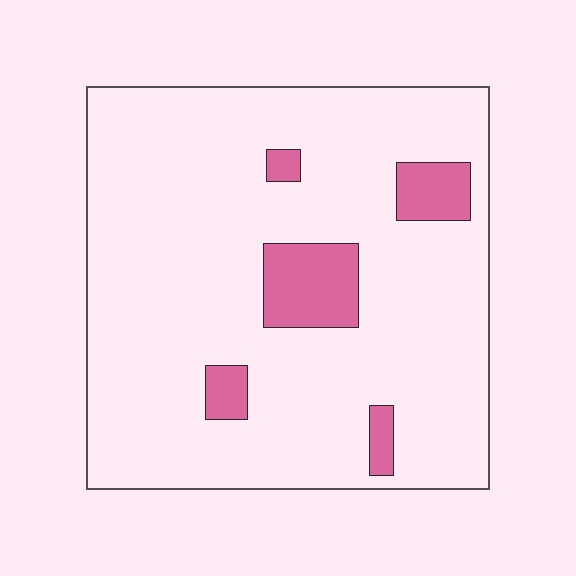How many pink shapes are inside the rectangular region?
5.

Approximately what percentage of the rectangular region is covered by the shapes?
Approximately 10%.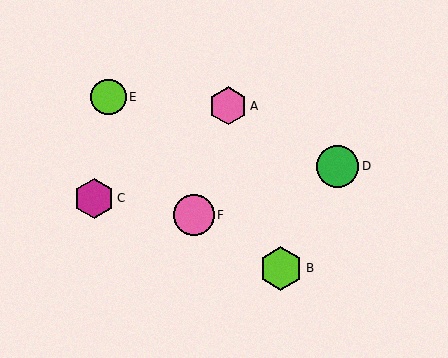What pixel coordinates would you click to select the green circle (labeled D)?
Click at (338, 166) to select the green circle D.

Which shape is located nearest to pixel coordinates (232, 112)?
The pink hexagon (labeled A) at (228, 106) is nearest to that location.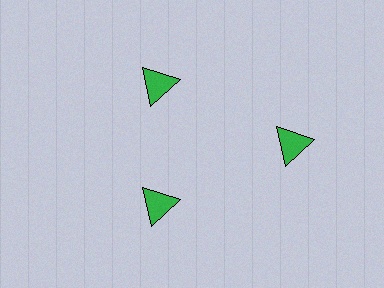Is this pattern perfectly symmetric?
No. The 3 green triangles are arranged in a ring, but one element near the 3 o'clock position is pushed outward from the center, breaking the 3-fold rotational symmetry.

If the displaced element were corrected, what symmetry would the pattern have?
It would have 3-fold rotational symmetry — the pattern would map onto itself every 120 degrees.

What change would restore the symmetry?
The symmetry would be restored by moving it inward, back onto the ring so that all 3 triangles sit at equal angles and equal distance from the center.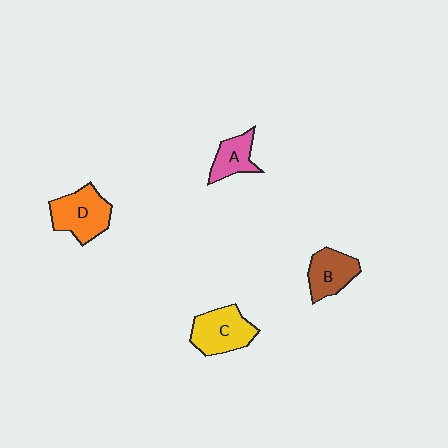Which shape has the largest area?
Shape D (orange).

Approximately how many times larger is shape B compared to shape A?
Approximately 1.2 times.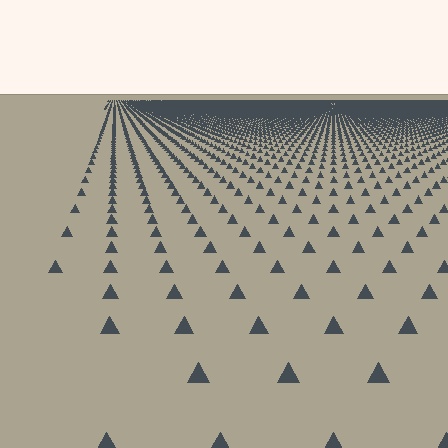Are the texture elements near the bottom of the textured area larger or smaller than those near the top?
Larger. Near the bottom, elements are closer to the viewer and appear at a bigger on-screen size.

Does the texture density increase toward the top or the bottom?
Density increases toward the top.